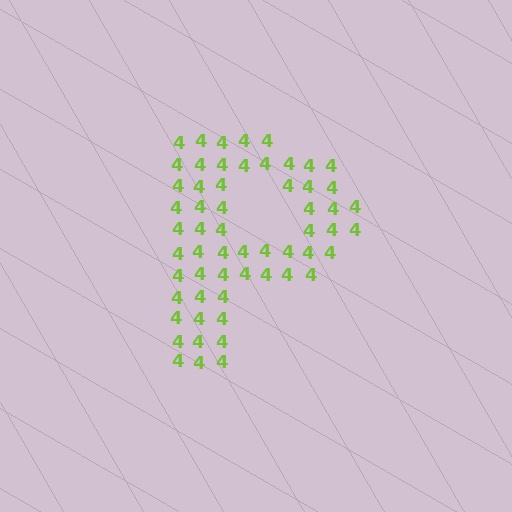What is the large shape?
The large shape is the letter P.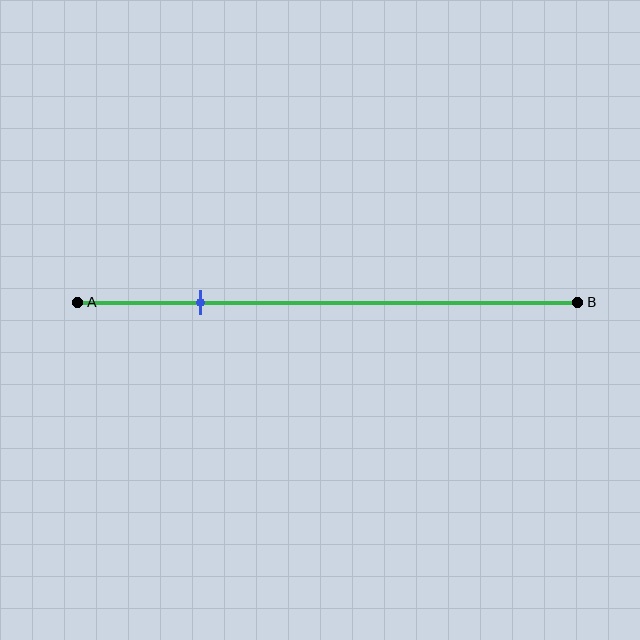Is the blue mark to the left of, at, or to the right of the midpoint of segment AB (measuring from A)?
The blue mark is to the left of the midpoint of segment AB.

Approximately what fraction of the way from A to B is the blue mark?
The blue mark is approximately 25% of the way from A to B.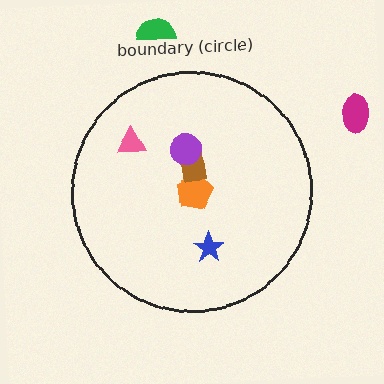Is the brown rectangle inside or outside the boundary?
Inside.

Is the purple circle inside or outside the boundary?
Inside.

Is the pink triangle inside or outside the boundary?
Inside.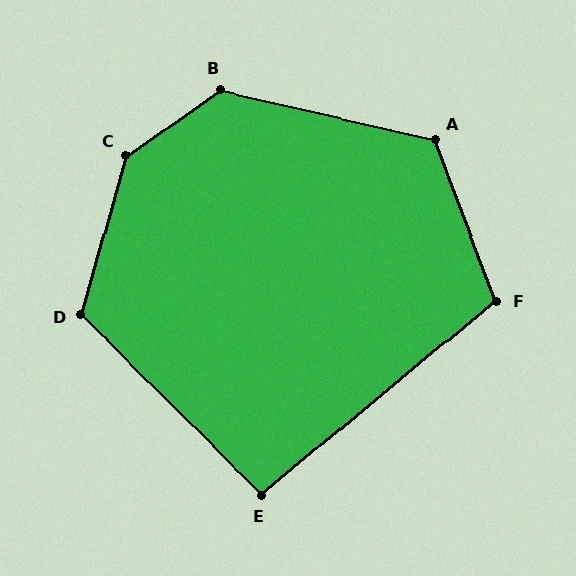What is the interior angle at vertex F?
Approximately 109 degrees (obtuse).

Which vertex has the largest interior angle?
C, at approximately 141 degrees.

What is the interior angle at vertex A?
Approximately 124 degrees (obtuse).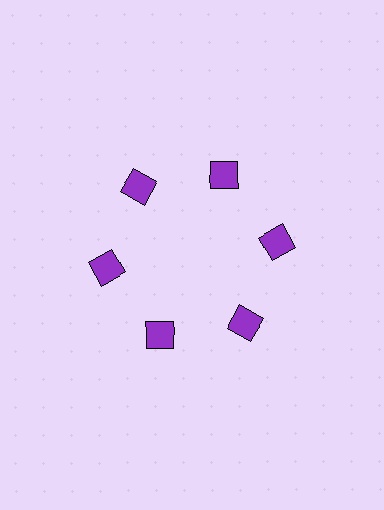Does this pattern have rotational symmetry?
Yes, this pattern has 6-fold rotational symmetry. It looks the same after rotating 60 degrees around the center.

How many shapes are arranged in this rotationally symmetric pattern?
There are 6 shapes, arranged in 6 groups of 1.